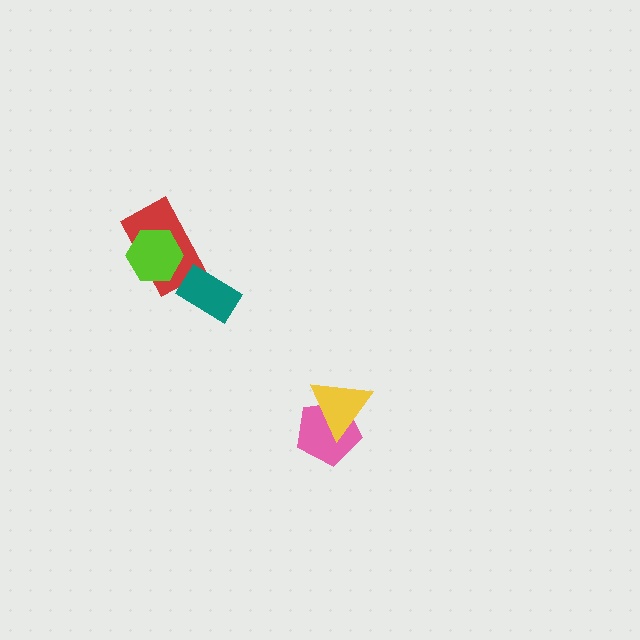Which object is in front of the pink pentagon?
The yellow triangle is in front of the pink pentagon.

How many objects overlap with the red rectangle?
1 object overlaps with the red rectangle.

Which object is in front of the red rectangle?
The lime hexagon is in front of the red rectangle.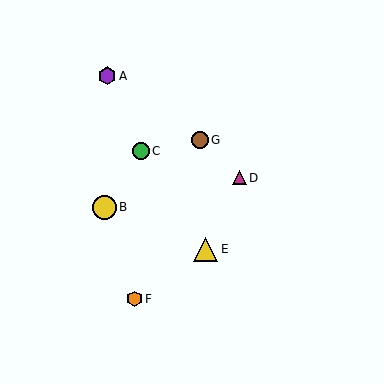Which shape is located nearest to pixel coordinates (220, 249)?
The yellow triangle (labeled E) at (206, 249) is nearest to that location.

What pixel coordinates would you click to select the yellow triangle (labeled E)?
Click at (206, 249) to select the yellow triangle E.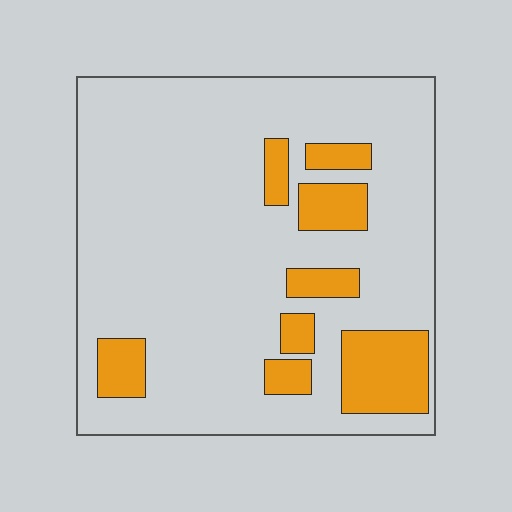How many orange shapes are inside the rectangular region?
8.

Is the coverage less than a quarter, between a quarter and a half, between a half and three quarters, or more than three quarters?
Less than a quarter.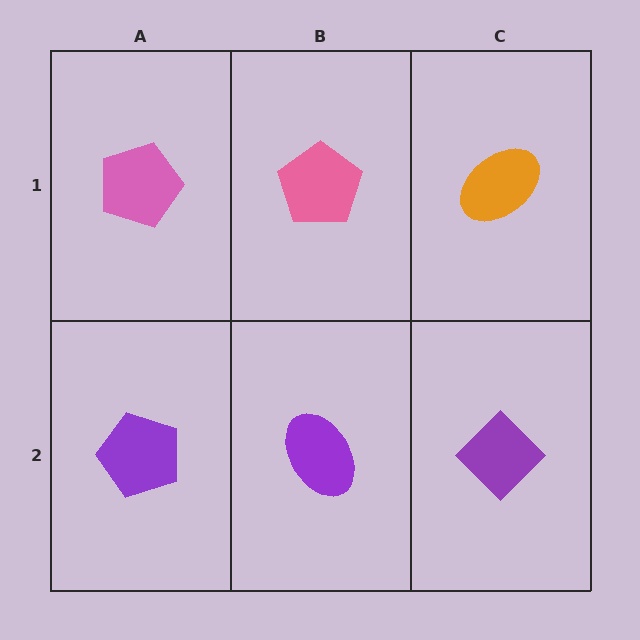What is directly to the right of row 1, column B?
An orange ellipse.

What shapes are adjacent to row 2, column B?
A pink pentagon (row 1, column B), a purple pentagon (row 2, column A), a purple diamond (row 2, column C).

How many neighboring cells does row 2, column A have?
2.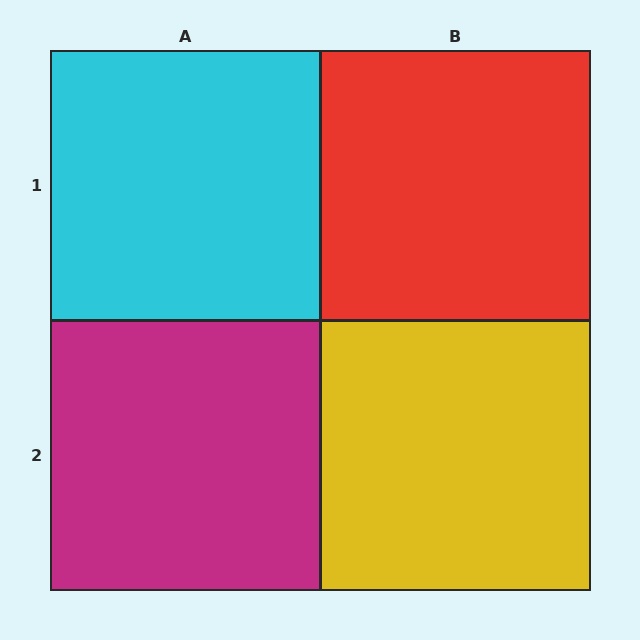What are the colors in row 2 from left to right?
Magenta, yellow.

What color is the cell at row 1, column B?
Red.